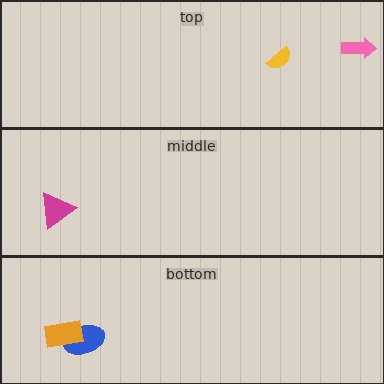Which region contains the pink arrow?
The top region.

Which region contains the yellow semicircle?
The top region.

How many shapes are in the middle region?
1.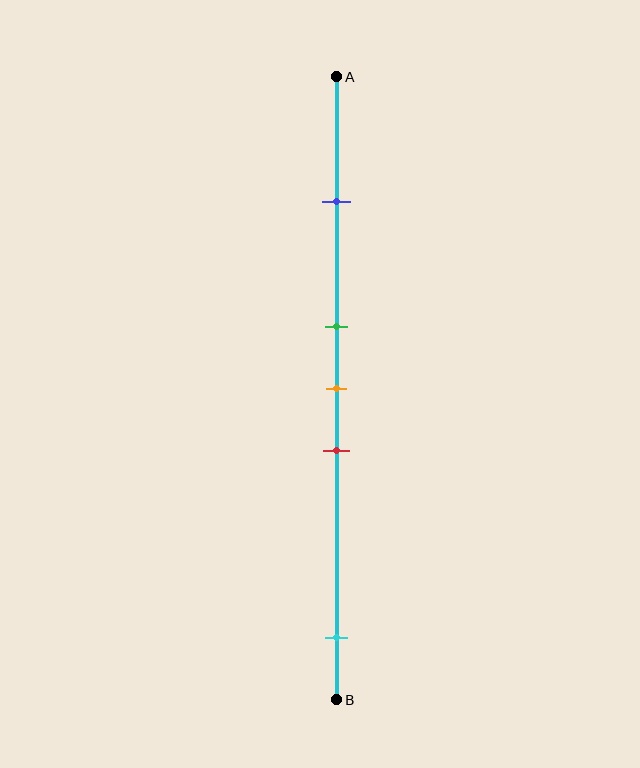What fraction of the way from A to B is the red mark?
The red mark is approximately 60% (0.6) of the way from A to B.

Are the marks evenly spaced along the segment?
No, the marks are not evenly spaced.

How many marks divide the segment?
There are 5 marks dividing the segment.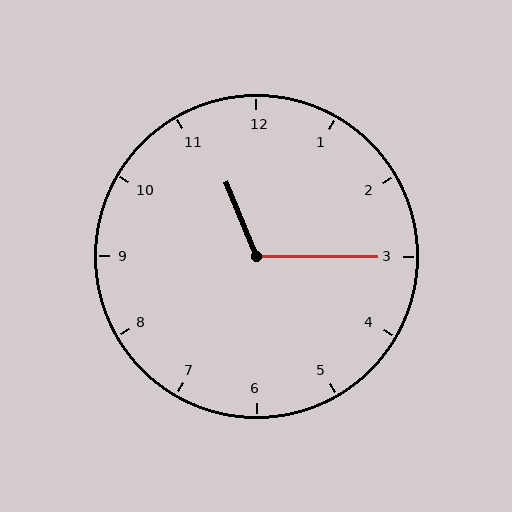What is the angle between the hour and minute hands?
Approximately 112 degrees.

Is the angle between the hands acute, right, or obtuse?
It is obtuse.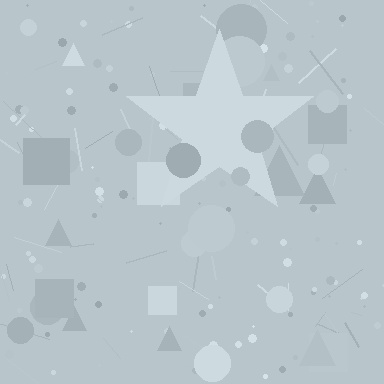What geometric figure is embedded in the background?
A star is embedded in the background.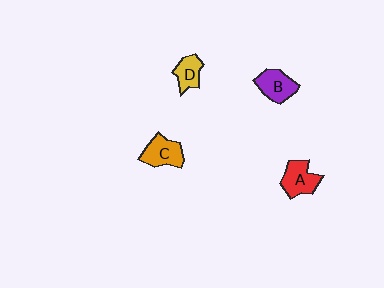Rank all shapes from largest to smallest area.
From largest to smallest: A (red), C (orange), B (purple), D (yellow).